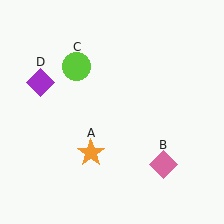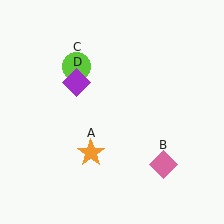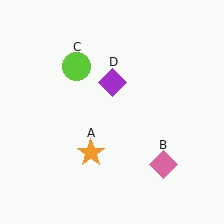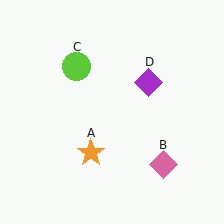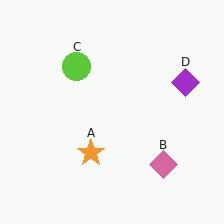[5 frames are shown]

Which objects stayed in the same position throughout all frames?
Orange star (object A) and pink diamond (object B) and lime circle (object C) remained stationary.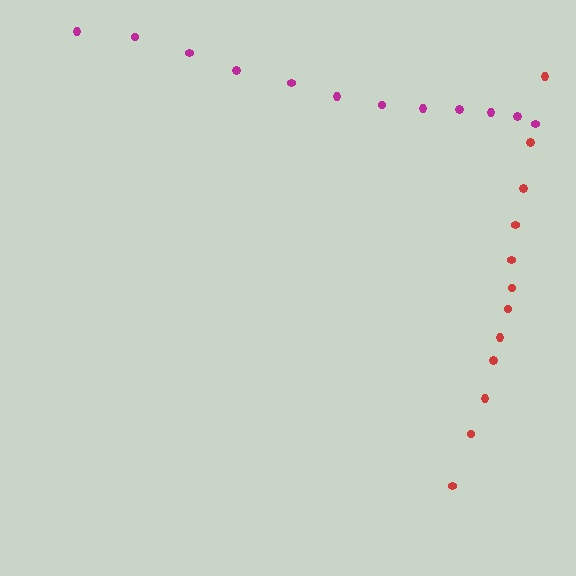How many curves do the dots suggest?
There are 2 distinct paths.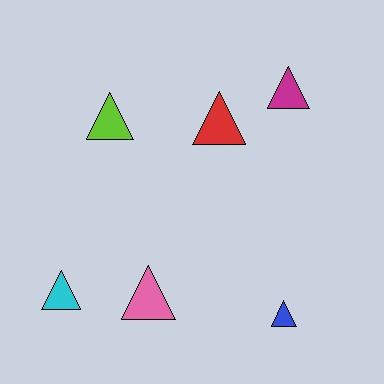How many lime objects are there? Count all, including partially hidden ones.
There is 1 lime object.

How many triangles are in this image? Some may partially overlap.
There are 6 triangles.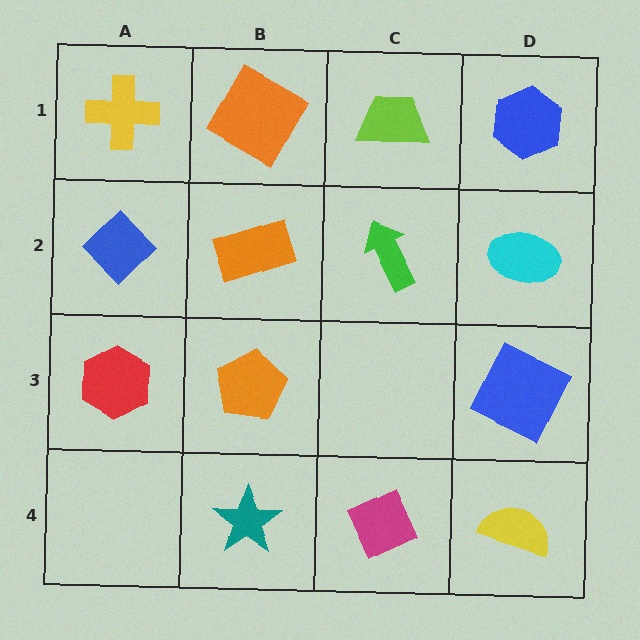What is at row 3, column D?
A blue square.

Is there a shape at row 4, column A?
No, that cell is empty.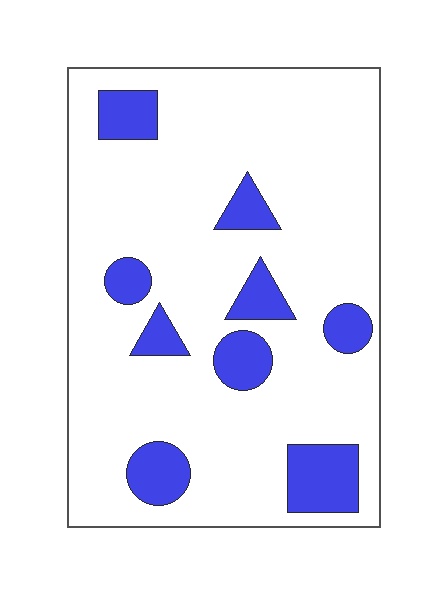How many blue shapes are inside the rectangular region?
9.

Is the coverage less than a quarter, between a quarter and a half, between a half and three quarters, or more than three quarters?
Less than a quarter.